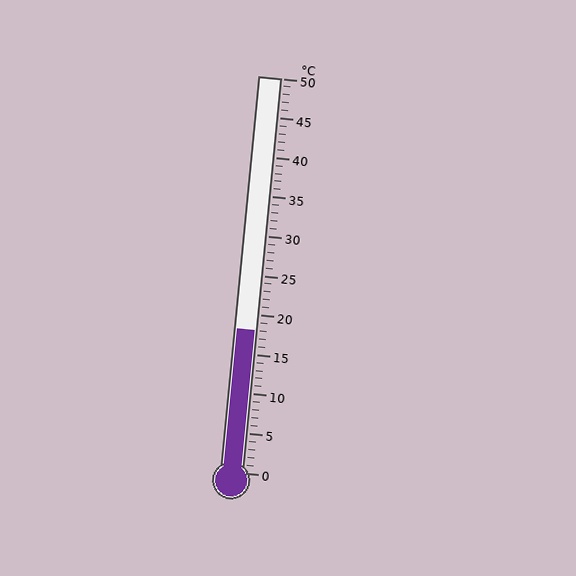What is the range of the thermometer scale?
The thermometer scale ranges from 0°C to 50°C.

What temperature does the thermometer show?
The thermometer shows approximately 18°C.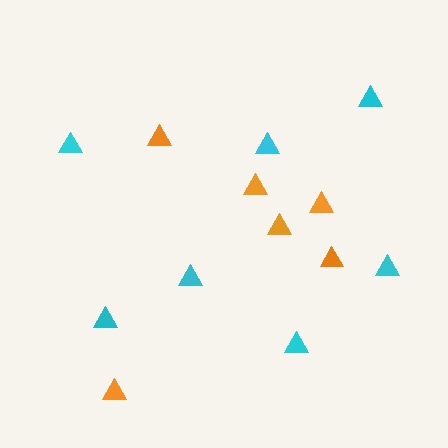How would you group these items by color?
There are 2 groups: one group of orange triangles (6) and one group of cyan triangles (7).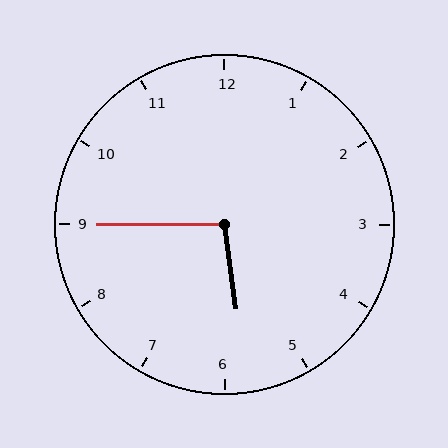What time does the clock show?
5:45.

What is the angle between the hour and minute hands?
Approximately 98 degrees.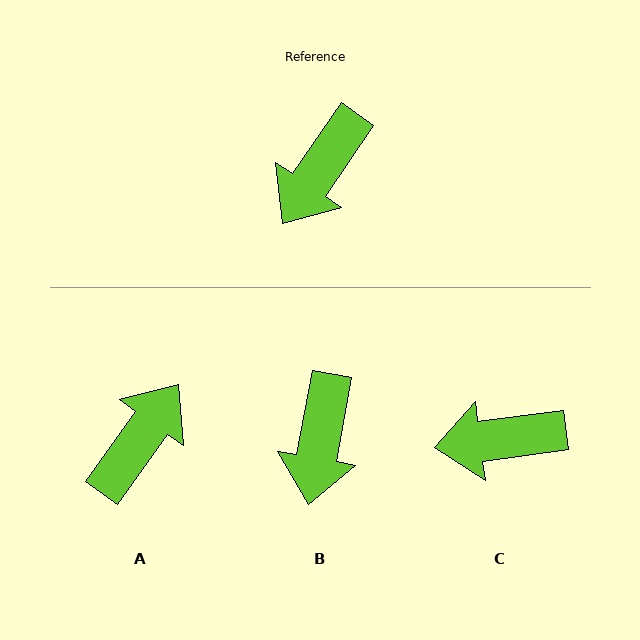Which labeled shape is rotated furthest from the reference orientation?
A, about 179 degrees away.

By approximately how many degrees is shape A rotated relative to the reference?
Approximately 179 degrees counter-clockwise.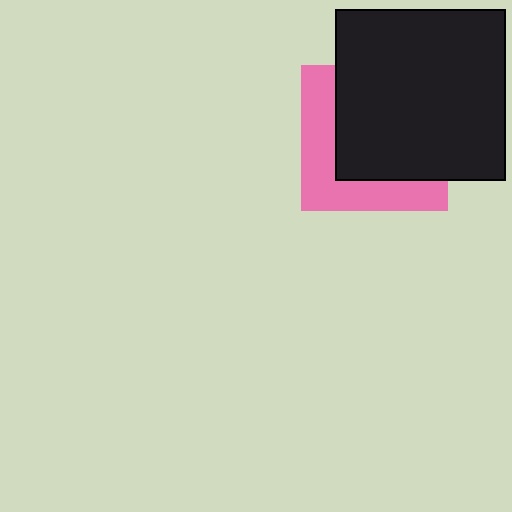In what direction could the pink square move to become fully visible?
The pink square could move toward the lower-left. That would shift it out from behind the black square entirely.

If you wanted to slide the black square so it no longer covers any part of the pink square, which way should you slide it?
Slide it toward the upper-right — that is the most direct way to separate the two shapes.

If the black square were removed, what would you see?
You would see the complete pink square.